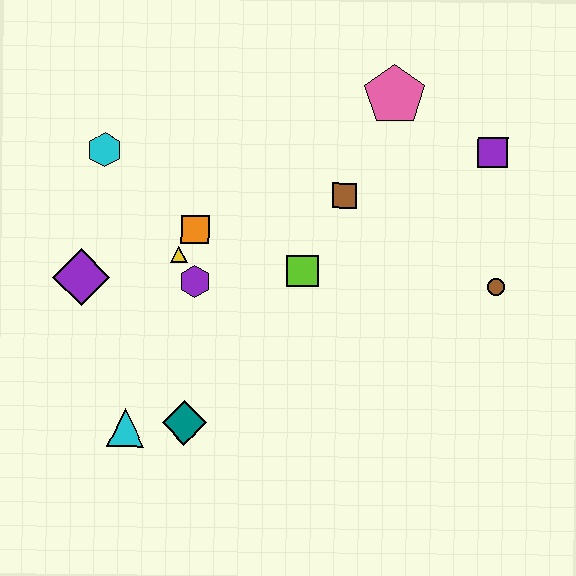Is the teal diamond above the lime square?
No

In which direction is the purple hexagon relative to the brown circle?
The purple hexagon is to the left of the brown circle.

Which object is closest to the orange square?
The yellow triangle is closest to the orange square.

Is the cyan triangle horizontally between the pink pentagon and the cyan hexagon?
Yes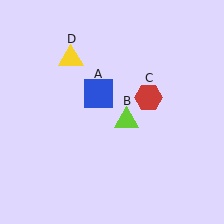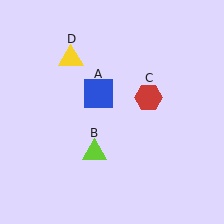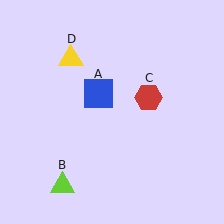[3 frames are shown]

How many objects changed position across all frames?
1 object changed position: lime triangle (object B).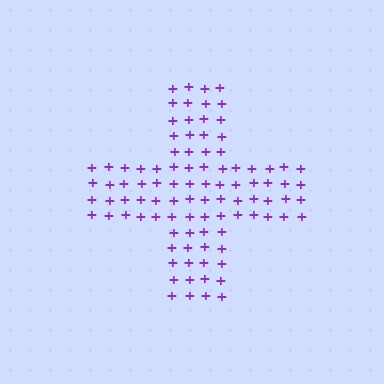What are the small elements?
The small elements are plus signs.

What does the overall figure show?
The overall figure shows a cross.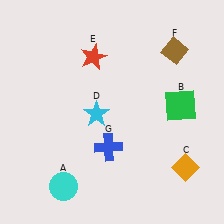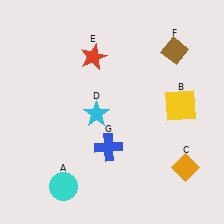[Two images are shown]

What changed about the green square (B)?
In Image 1, B is green. In Image 2, it changed to yellow.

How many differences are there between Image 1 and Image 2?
There is 1 difference between the two images.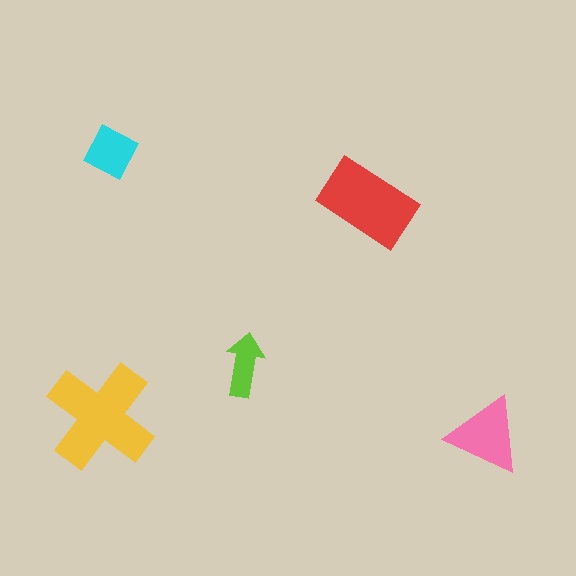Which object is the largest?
The yellow cross.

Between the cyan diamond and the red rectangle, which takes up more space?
The red rectangle.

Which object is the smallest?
The lime arrow.